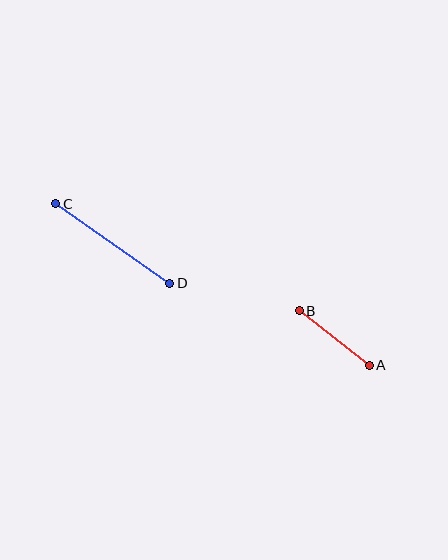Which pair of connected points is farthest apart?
Points C and D are farthest apart.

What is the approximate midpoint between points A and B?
The midpoint is at approximately (334, 338) pixels.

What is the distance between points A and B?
The distance is approximately 89 pixels.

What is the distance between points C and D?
The distance is approximately 139 pixels.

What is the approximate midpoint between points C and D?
The midpoint is at approximately (113, 243) pixels.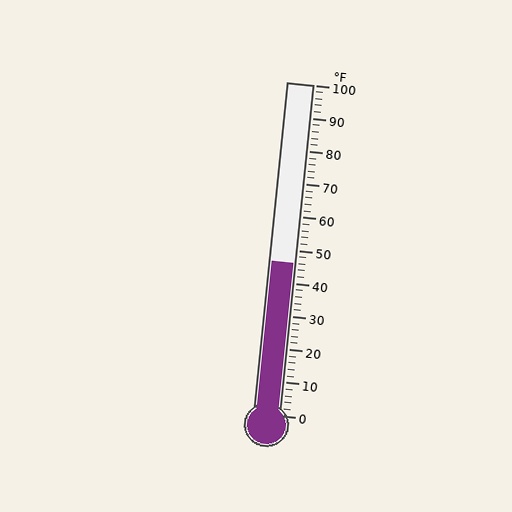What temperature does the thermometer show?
The thermometer shows approximately 46°F.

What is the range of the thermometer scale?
The thermometer scale ranges from 0°F to 100°F.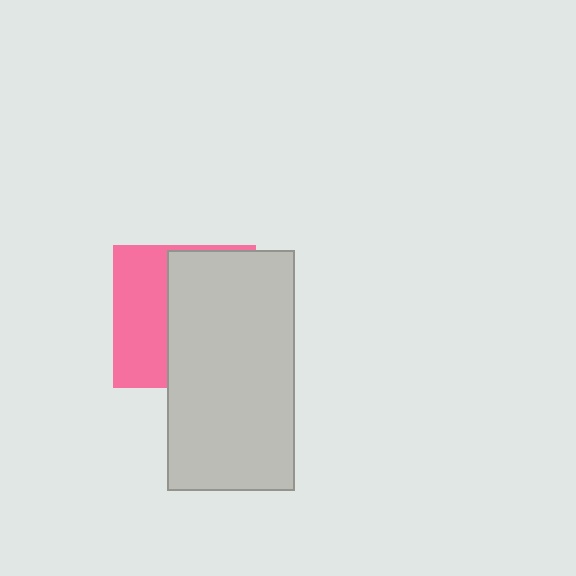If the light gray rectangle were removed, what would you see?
You would see the complete pink square.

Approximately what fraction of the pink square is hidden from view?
Roughly 60% of the pink square is hidden behind the light gray rectangle.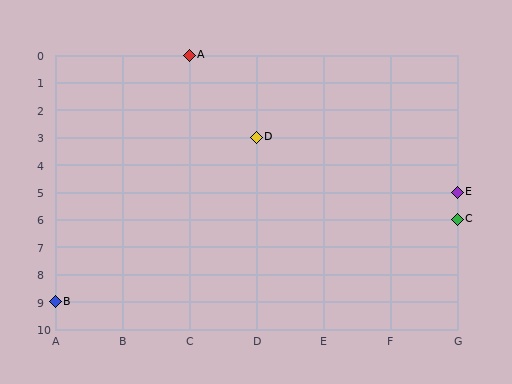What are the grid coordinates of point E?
Point E is at grid coordinates (G, 5).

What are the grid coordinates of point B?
Point B is at grid coordinates (A, 9).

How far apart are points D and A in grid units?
Points D and A are 1 column and 3 rows apart (about 3.2 grid units diagonally).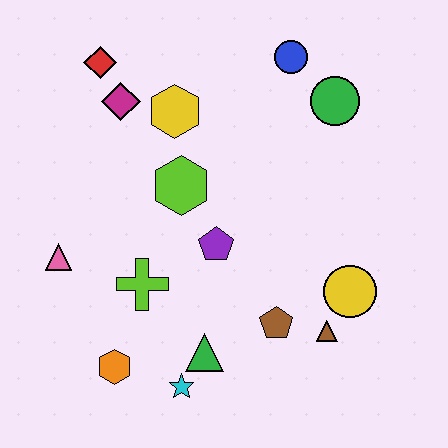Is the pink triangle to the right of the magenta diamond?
No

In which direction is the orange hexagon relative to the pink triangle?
The orange hexagon is below the pink triangle.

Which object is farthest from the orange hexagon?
The blue circle is farthest from the orange hexagon.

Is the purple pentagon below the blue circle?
Yes